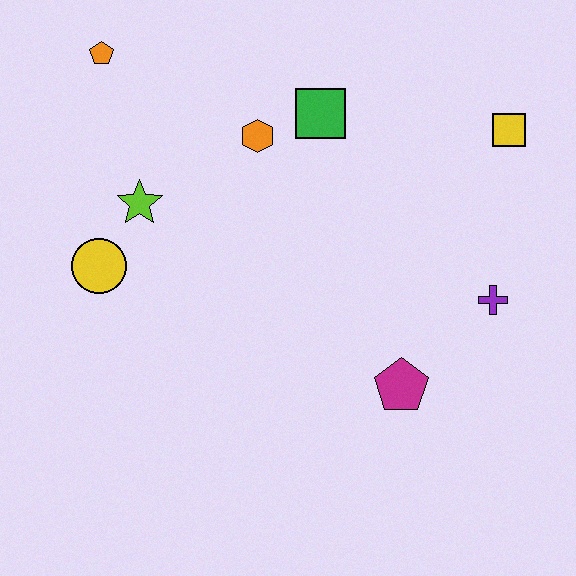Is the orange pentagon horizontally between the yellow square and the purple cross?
No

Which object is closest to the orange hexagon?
The green square is closest to the orange hexagon.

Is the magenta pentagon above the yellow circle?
No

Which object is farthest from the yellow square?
The yellow circle is farthest from the yellow square.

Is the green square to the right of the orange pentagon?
Yes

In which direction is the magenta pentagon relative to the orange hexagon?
The magenta pentagon is below the orange hexagon.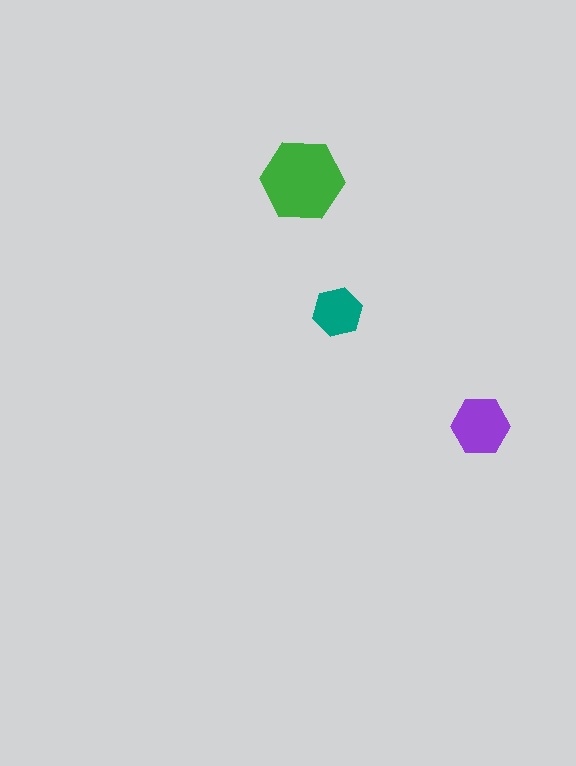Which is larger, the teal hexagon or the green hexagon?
The green one.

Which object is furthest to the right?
The purple hexagon is rightmost.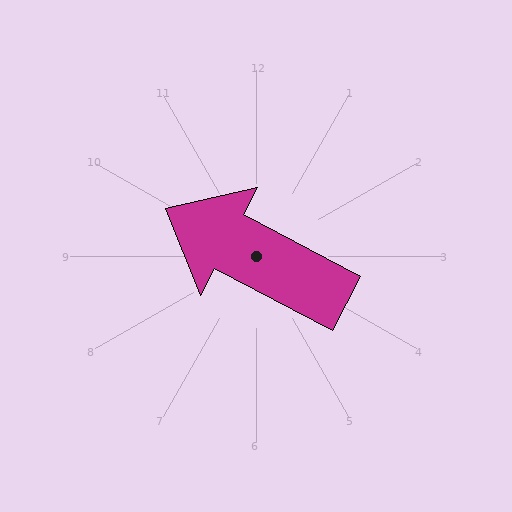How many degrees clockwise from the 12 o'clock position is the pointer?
Approximately 298 degrees.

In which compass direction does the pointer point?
Northwest.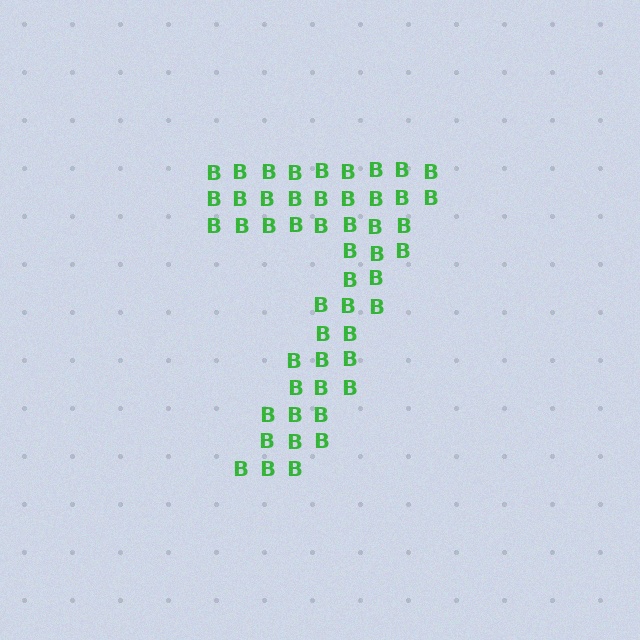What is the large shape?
The large shape is the digit 7.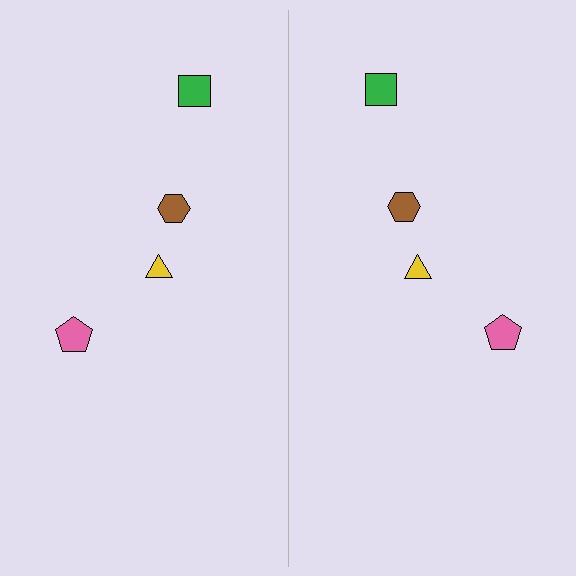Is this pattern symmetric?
Yes, this pattern has bilateral (reflection) symmetry.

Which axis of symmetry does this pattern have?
The pattern has a vertical axis of symmetry running through the center of the image.